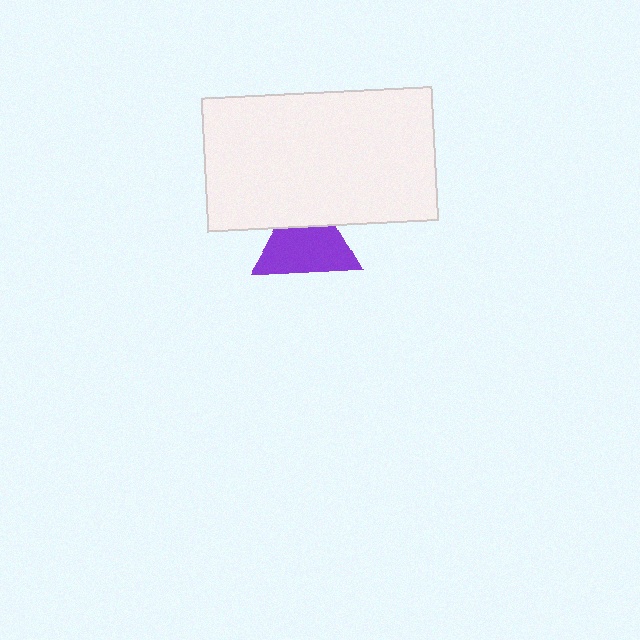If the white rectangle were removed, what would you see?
You would see the complete purple triangle.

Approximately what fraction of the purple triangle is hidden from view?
Roughly 30% of the purple triangle is hidden behind the white rectangle.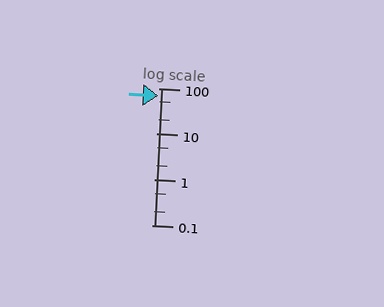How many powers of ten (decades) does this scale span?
The scale spans 3 decades, from 0.1 to 100.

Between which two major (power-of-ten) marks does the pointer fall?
The pointer is between 10 and 100.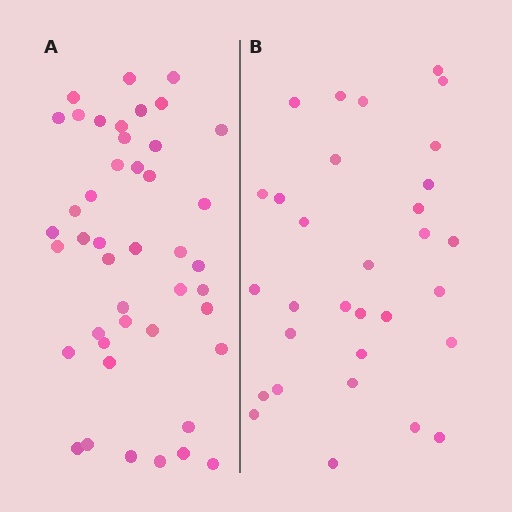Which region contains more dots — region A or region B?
Region A (the left region) has more dots.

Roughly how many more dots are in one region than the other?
Region A has approximately 15 more dots than region B.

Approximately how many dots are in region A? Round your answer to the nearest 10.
About 40 dots. (The exact count is 44, which rounds to 40.)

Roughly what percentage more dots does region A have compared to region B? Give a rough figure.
About 40% more.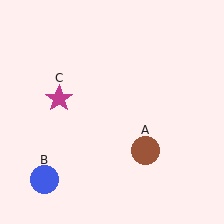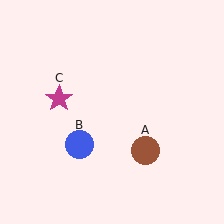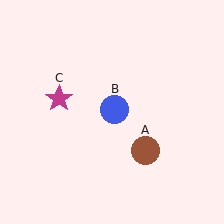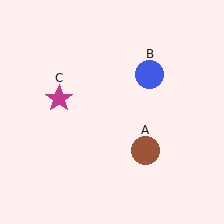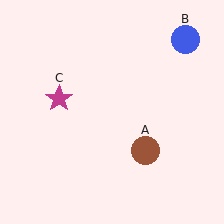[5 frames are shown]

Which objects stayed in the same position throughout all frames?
Brown circle (object A) and magenta star (object C) remained stationary.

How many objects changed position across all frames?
1 object changed position: blue circle (object B).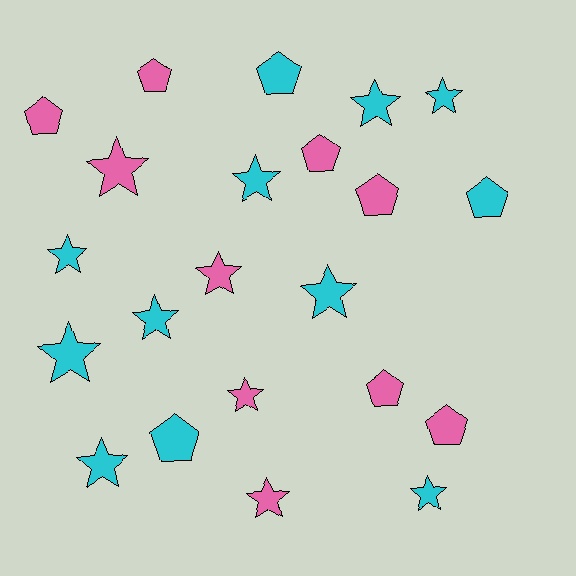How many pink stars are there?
There are 4 pink stars.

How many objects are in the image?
There are 22 objects.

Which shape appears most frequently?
Star, with 13 objects.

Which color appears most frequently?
Cyan, with 12 objects.